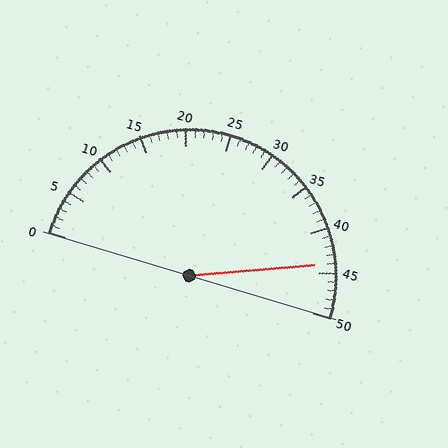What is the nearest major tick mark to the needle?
The nearest major tick mark is 45.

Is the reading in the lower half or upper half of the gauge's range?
The reading is in the upper half of the range (0 to 50).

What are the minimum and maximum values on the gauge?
The gauge ranges from 0 to 50.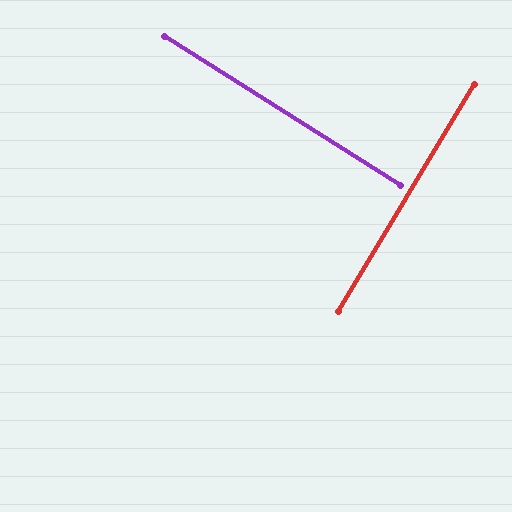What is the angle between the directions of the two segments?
Approximately 88 degrees.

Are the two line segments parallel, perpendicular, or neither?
Perpendicular — they meet at approximately 88°.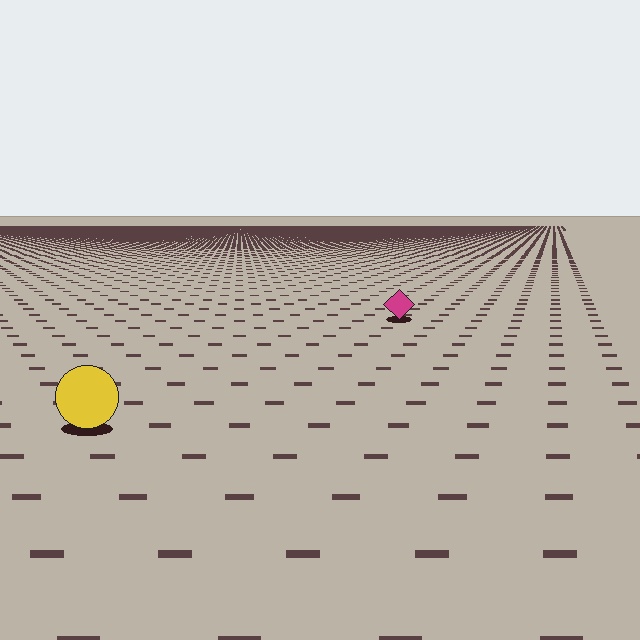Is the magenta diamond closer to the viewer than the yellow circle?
No. The yellow circle is closer — you can tell from the texture gradient: the ground texture is coarser near it.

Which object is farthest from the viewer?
The magenta diamond is farthest from the viewer. It appears smaller and the ground texture around it is denser.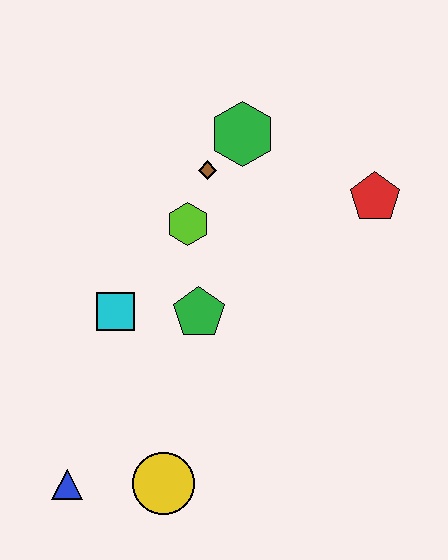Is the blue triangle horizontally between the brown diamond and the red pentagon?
No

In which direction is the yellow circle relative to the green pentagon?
The yellow circle is below the green pentagon.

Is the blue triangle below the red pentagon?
Yes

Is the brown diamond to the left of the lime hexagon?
No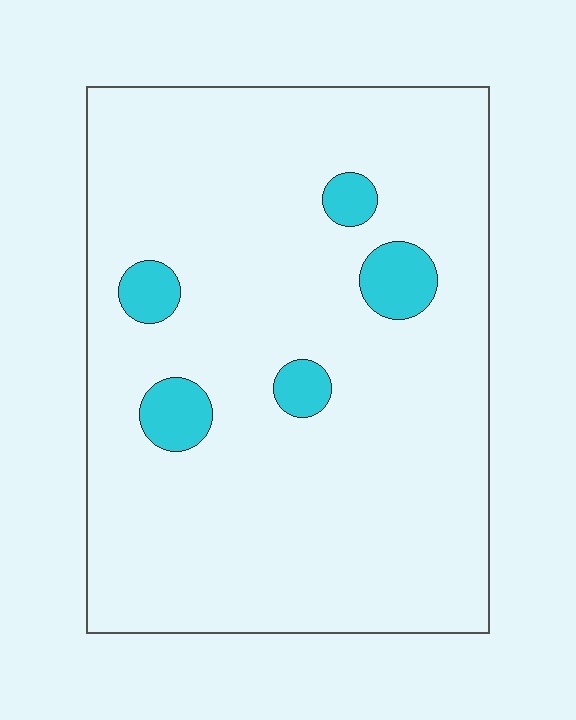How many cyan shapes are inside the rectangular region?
5.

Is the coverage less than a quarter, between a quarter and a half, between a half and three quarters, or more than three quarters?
Less than a quarter.